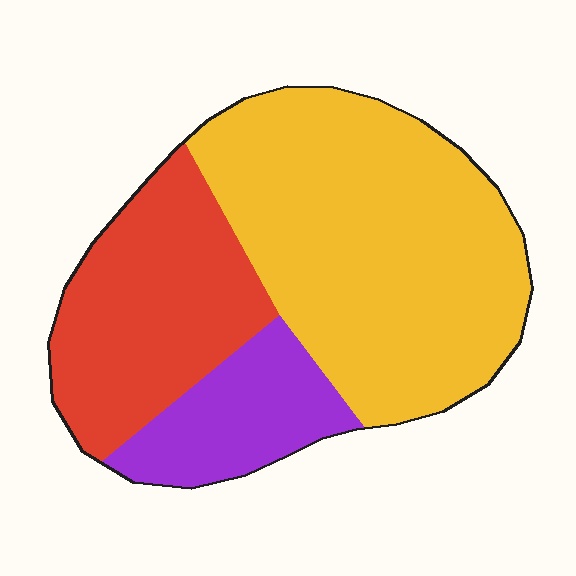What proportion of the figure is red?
Red takes up between a quarter and a half of the figure.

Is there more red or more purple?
Red.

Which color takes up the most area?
Yellow, at roughly 55%.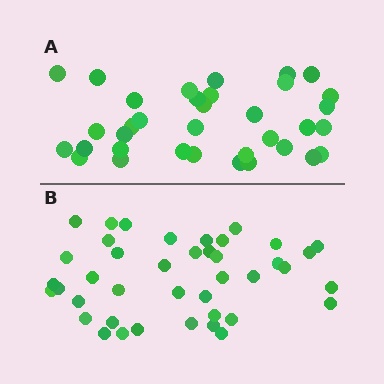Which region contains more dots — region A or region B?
Region B (the bottom region) has more dots.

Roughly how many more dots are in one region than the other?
Region B has about 6 more dots than region A.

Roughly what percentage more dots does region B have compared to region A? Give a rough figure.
About 15% more.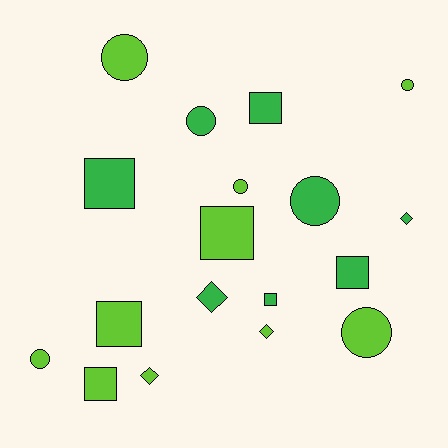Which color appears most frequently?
Lime, with 10 objects.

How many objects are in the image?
There are 18 objects.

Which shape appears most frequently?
Square, with 7 objects.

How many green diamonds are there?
There are 2 green diamonds.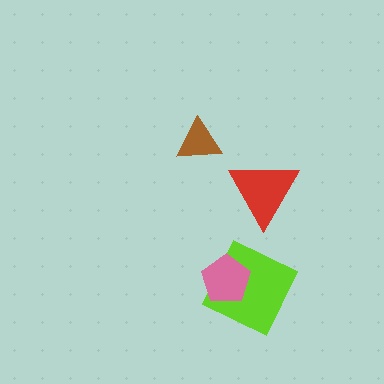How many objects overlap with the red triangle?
0 objects overlap with the red triangle.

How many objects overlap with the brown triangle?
0 objects overlap with the brown triangle.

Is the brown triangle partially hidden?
No, no other shape covers it.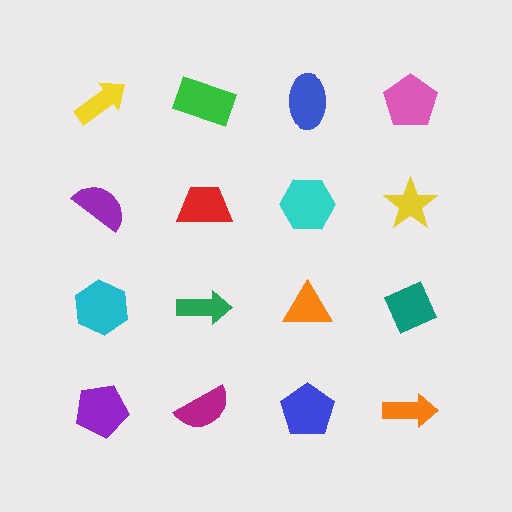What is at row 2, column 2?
A red trapezoid.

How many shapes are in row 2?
4 shapes.